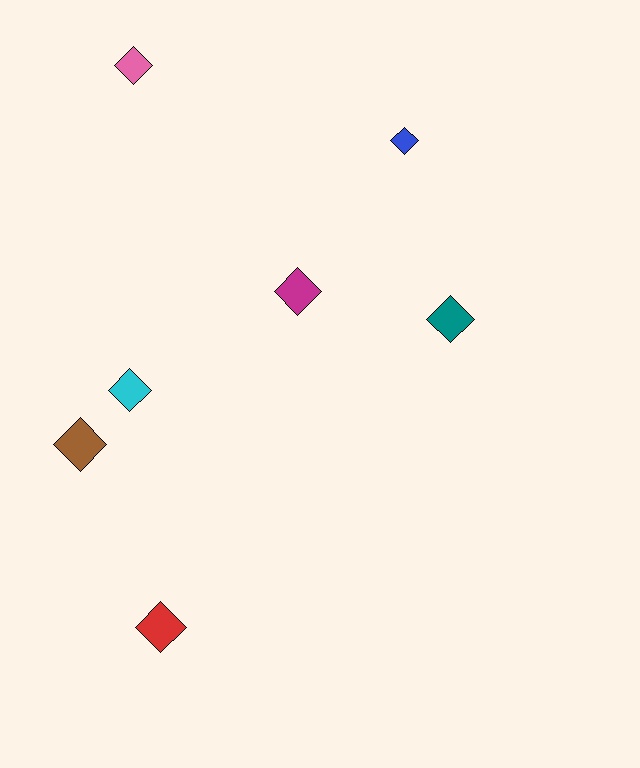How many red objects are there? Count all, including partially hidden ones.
There is 1 red object.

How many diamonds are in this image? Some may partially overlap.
There are 7 diamonds.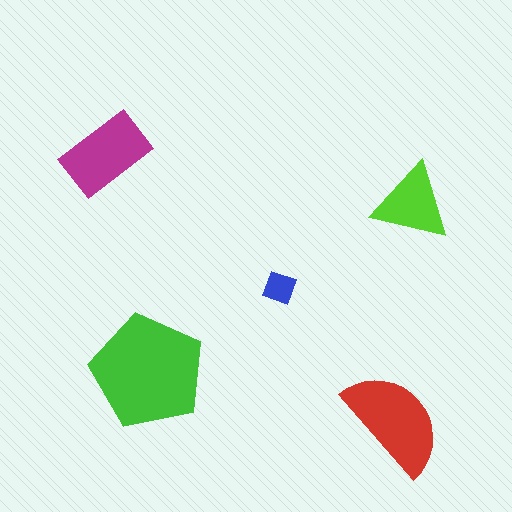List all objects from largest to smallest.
The green pentagon, the red semicircle, the magenta rectangle, the lime triangle, the blue diamond.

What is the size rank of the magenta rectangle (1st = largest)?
3rd.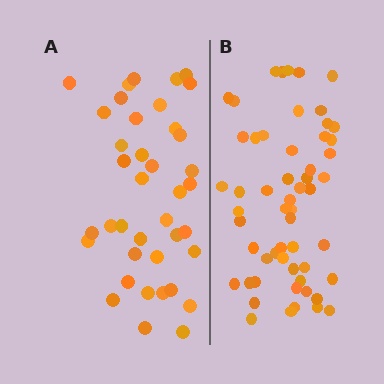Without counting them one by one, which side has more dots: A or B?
Region B (the right region) has more dots.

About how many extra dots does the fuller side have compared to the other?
Region B has approximately 15 more dots than region A.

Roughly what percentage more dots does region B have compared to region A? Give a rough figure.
About 45% more.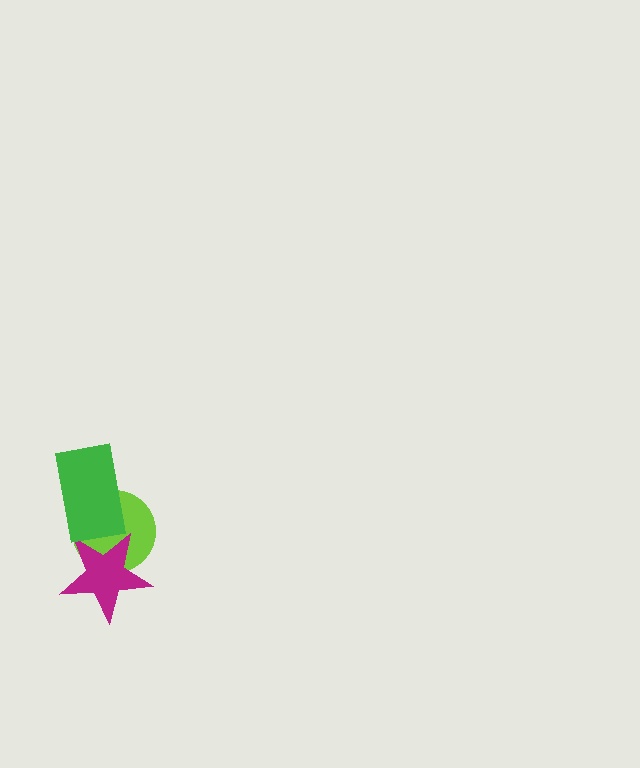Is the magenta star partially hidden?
Yes, it is partially covered by another shape.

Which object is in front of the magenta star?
The green rectangle is in front of the magenta star.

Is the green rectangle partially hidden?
No, no other shape covers it.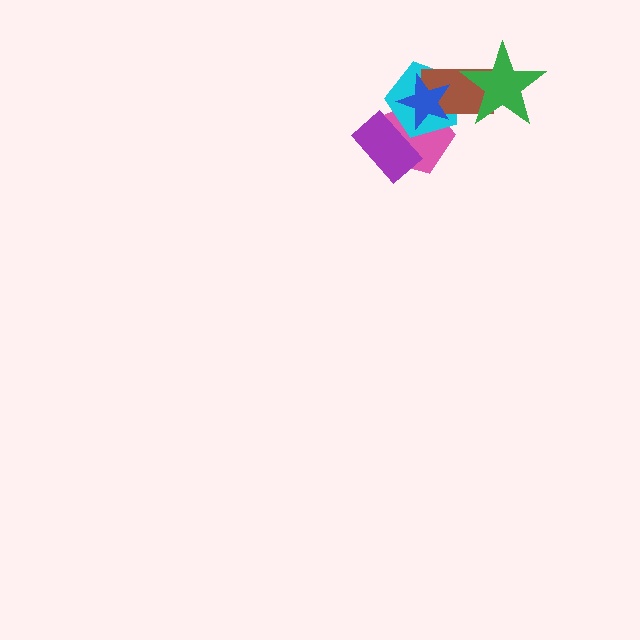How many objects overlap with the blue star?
3 objects overlap with the blue star.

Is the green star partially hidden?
No, no other shape covers it.